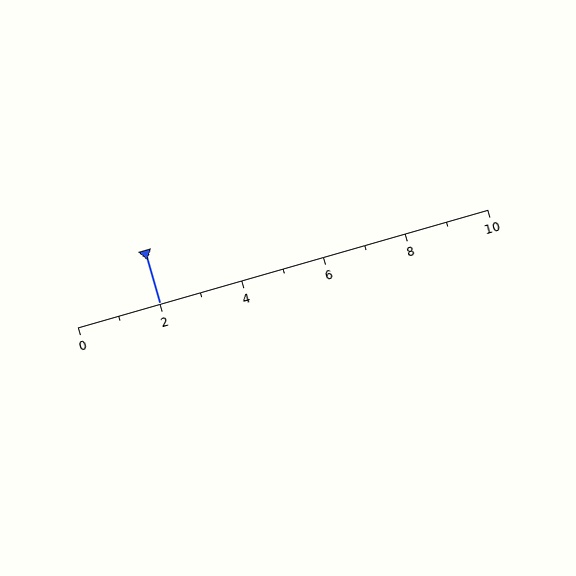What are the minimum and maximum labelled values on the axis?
The axis runs from 0 to 10.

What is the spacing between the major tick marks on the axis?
The major ticks are spaced 2 apart.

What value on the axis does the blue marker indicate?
The marker indicates approximately 2.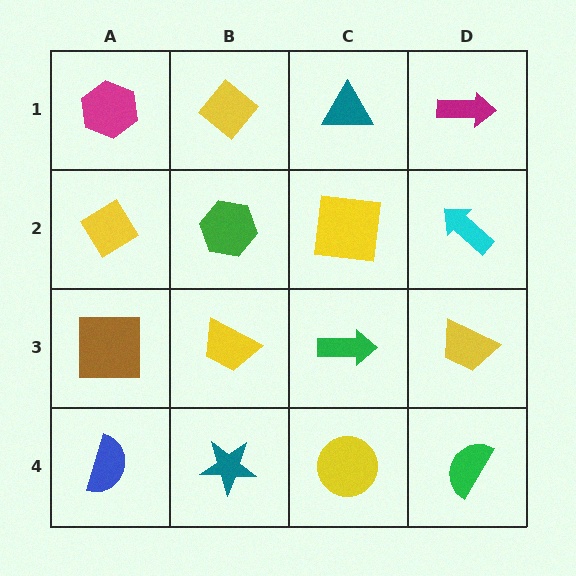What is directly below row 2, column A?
A brown square.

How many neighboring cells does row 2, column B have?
4.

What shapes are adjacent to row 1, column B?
A green hexagon (row 2, column B), a magenta hexagon (row 1, column A), a teal triangle (row 1, column C).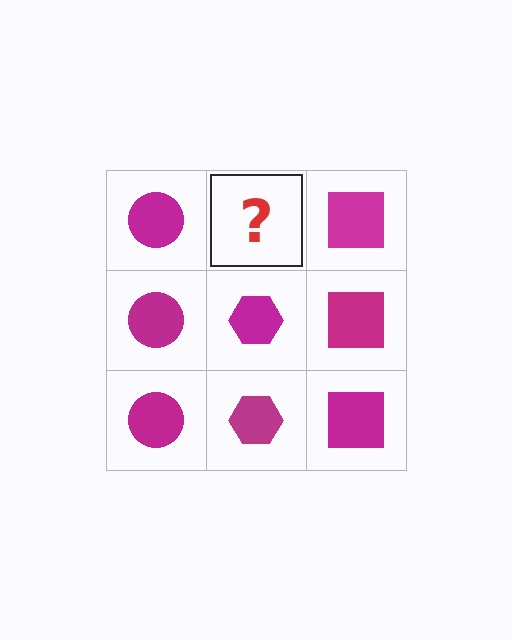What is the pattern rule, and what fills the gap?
The rule is that each column has a consistent shape. The gap should be filled with a magenta hexagon.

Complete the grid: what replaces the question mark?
The question mark should be replaced with a magenta hexagon.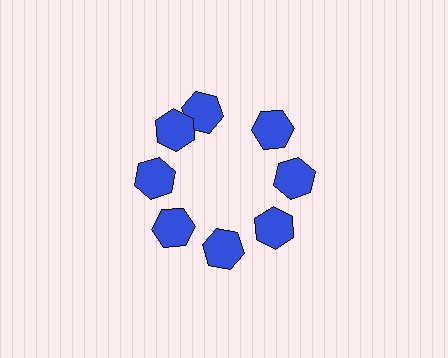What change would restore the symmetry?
The symmetry would be restored by rotating it back into even spacing with its neighbors so that all 8 hexagons sit at equal angles and equal distance from the center.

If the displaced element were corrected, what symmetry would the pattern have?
It would have 8-fold rotational symmetry — the pattern would map onto itself every 45 degrees.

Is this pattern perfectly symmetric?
No. The 8 blue hexagons are arranged in a ring, but one element near the 12 o'clock position is rotated out of alignment along the ring, breaking the 8-fold rotational symmetry.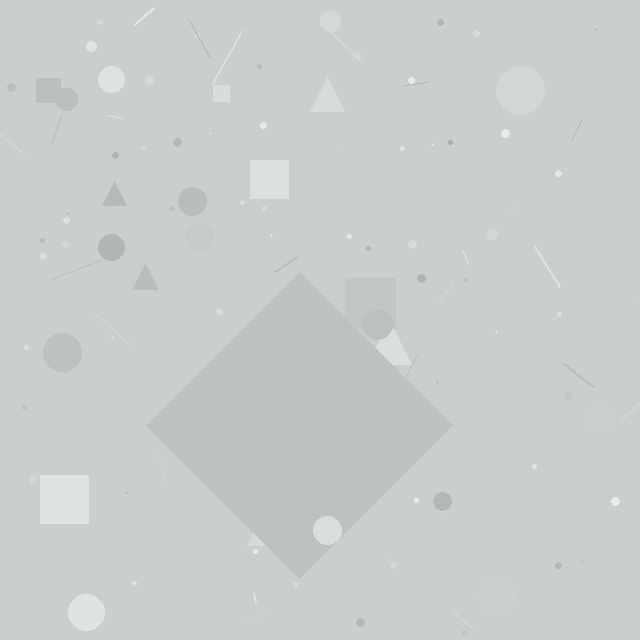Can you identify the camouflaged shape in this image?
The camouflaged shape is a diamond.